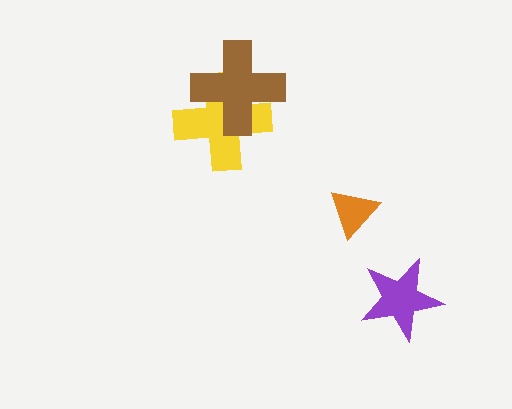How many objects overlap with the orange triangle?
0 objects overlap with the orange triangle.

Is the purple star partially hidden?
No, no other shape covers it.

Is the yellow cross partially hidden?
Yes, it is partially covered by another shape.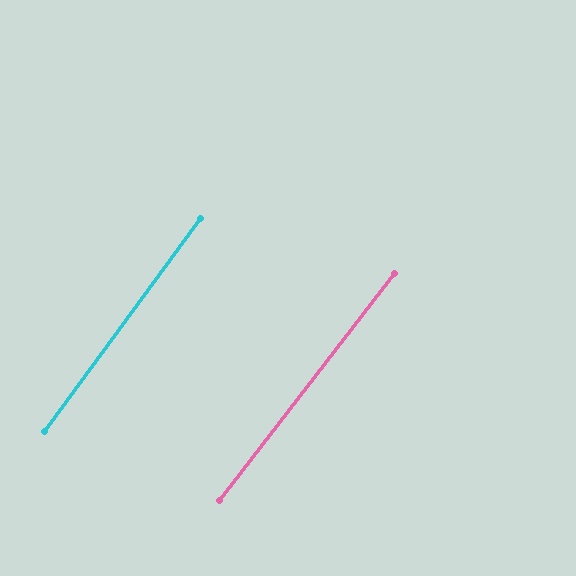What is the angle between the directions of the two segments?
Approximately 1 degree.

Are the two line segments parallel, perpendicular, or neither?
Parallel — their directions differ by only 1.4°.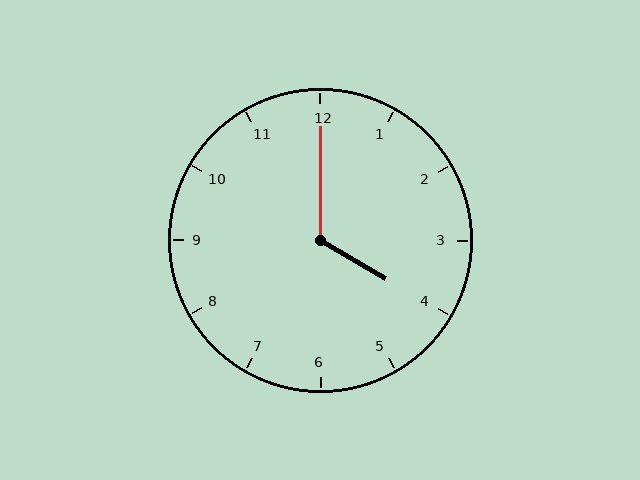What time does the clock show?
4:00.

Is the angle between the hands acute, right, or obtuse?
It is obtuse.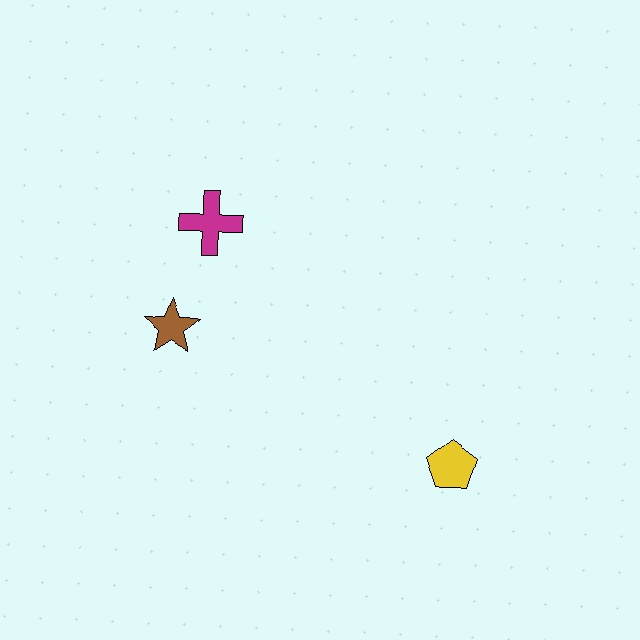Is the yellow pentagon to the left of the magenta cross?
No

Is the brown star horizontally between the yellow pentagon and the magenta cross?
No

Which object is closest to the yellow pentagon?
The brown star is closest to the yellow pentagon.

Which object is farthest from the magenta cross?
The yellow pentagon is farthest from the magenta cross.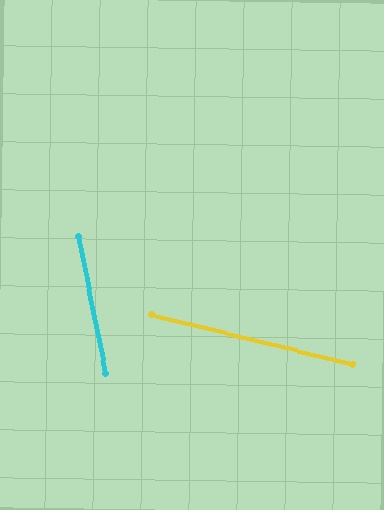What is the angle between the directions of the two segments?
Approximately 65 degrees.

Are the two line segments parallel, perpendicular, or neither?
Neither parallel nor perpendicular — they differ by about 65°.